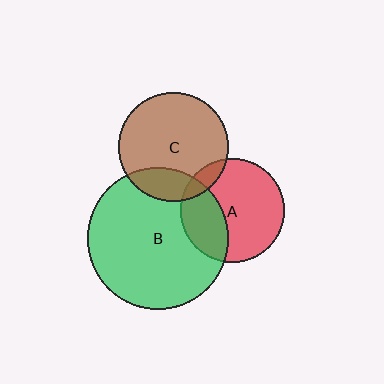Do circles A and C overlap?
Yes.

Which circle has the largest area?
Circle B (green).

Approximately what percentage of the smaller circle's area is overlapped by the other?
Approximately 10%.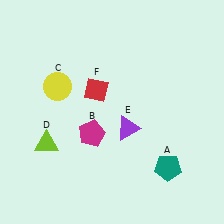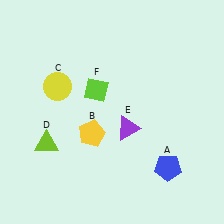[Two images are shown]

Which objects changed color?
A changed from teal to blue. B changed from magenta to yellow. F changed from red to lime.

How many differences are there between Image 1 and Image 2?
There are 3 differences between the two images.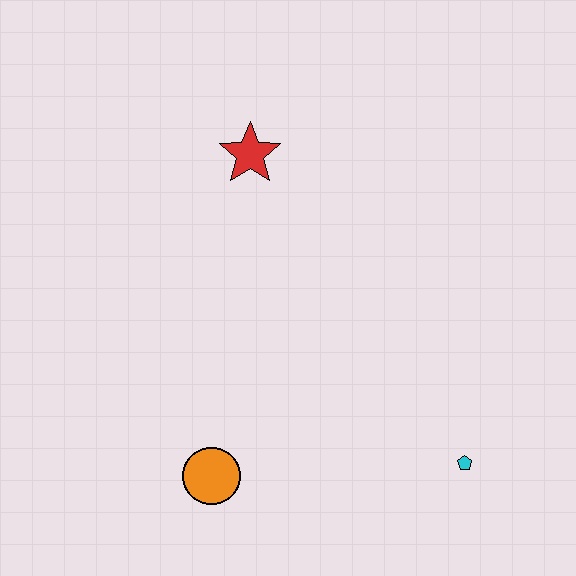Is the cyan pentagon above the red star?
No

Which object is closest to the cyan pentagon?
The orange circle is closest to the cyan pentagon.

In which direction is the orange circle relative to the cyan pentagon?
The orange circle is to the left of the cyan pentagon.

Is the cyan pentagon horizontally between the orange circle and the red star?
No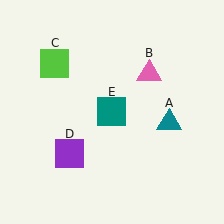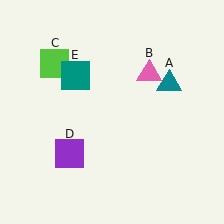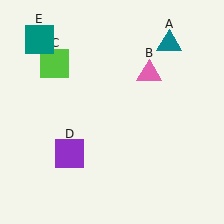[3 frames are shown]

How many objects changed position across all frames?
2 objects changed position: teal triangle (object A), teal square (object E).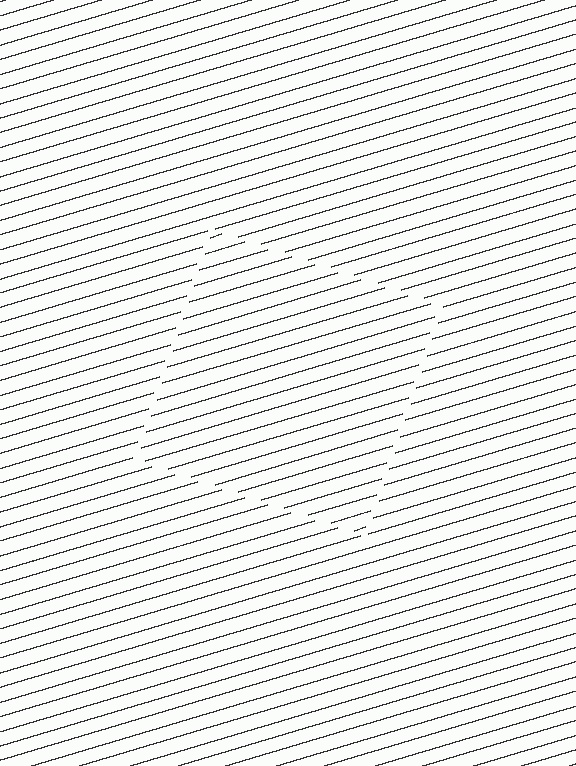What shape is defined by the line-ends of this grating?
An illusory square. The interior of the shape contains the same grating, shifted by half a period — the contour is defined by the phase discontinuity where line-ends from the inner and outer gratings abut.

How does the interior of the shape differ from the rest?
The interior of the shape contains the same grating, shifted by half a period — the contour is defined by the phase discontinuity where line-ends from the inner and outer gratings abut.